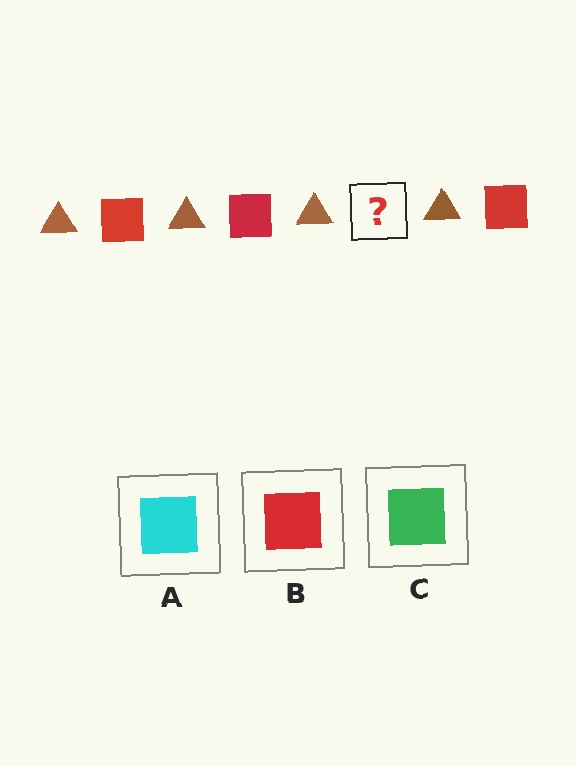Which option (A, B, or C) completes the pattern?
B.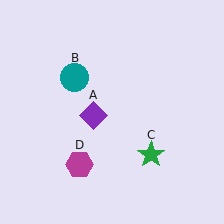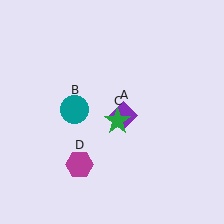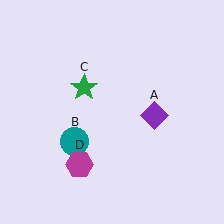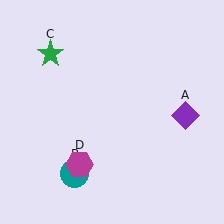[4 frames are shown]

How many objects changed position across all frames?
3 objects changed position: purple diamond (object A), teal circle (object B), green star (object C).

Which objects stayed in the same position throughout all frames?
Magenta hexagon (object D) remained stationary.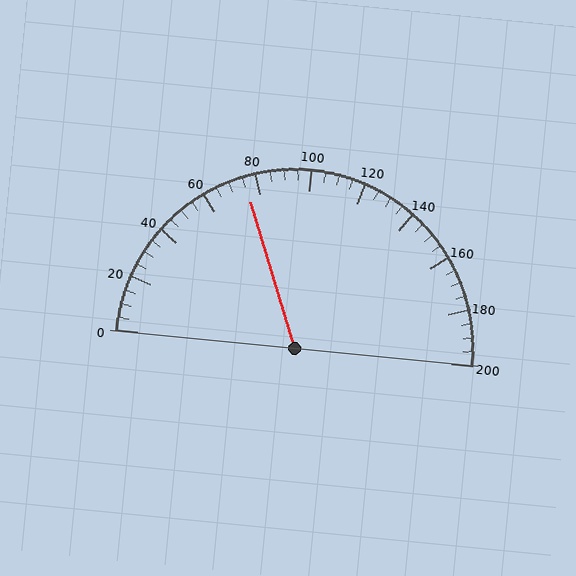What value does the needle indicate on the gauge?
The needle indicates approximately 75.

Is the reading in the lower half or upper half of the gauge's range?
The reading is in the lower half of the range (0 to 200).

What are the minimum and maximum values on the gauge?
The gauge ranges from 0 to 200.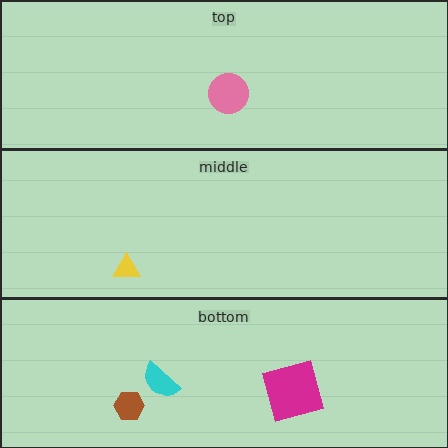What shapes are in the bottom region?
The cyan semicircle, the magenta square, the brown hexagon.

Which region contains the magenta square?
The bottom region.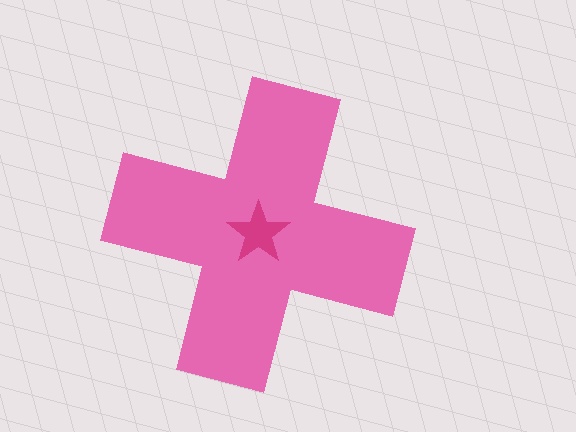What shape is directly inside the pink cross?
The magenta star.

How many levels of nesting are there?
2.